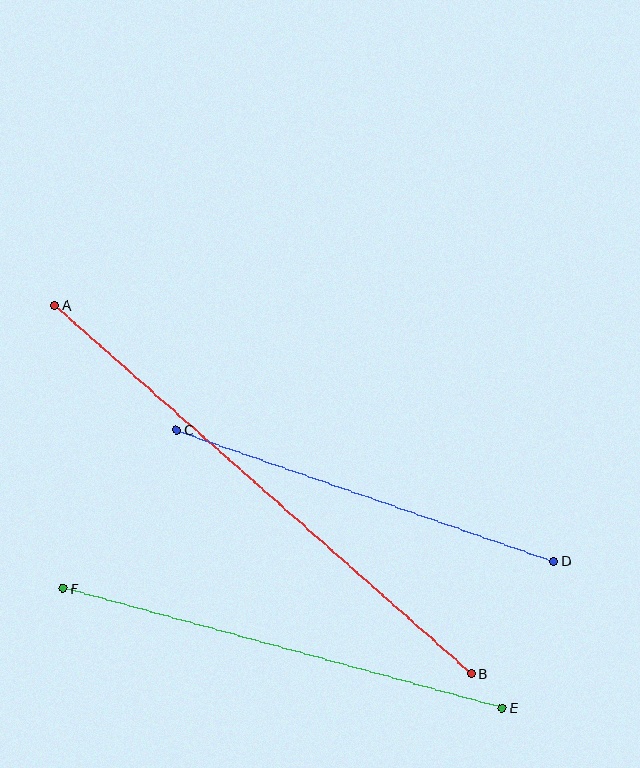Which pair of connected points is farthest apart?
Points A and B are farthest apart.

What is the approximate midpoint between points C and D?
The midpoint is at approximately (365, 496) pixels.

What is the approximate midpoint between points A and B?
The midpoint is at approximately (263, 489) pixels.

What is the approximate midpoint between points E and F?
The midpoint is at approximately (283, 648) pixels.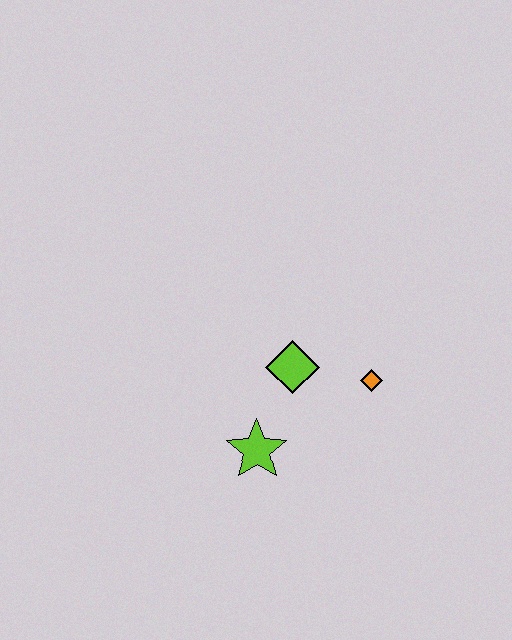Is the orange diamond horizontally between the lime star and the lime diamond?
No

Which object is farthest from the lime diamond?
The lime star is farthest from the lime diamond.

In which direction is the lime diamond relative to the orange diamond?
The lime diamond is to the left of the orange diamond.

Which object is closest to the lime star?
The lime diamond is closest to the lime star.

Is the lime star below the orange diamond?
Yes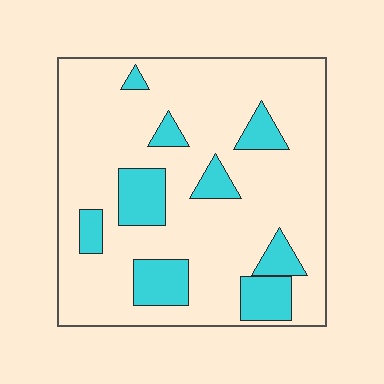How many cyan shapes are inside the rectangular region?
9.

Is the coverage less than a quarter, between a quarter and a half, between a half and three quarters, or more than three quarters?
Less than a quarter.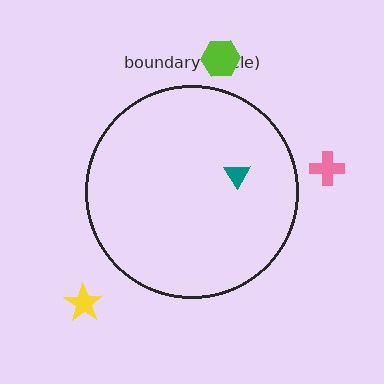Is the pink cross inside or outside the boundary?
Outside.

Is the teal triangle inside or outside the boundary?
Inside.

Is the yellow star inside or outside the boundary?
Outside.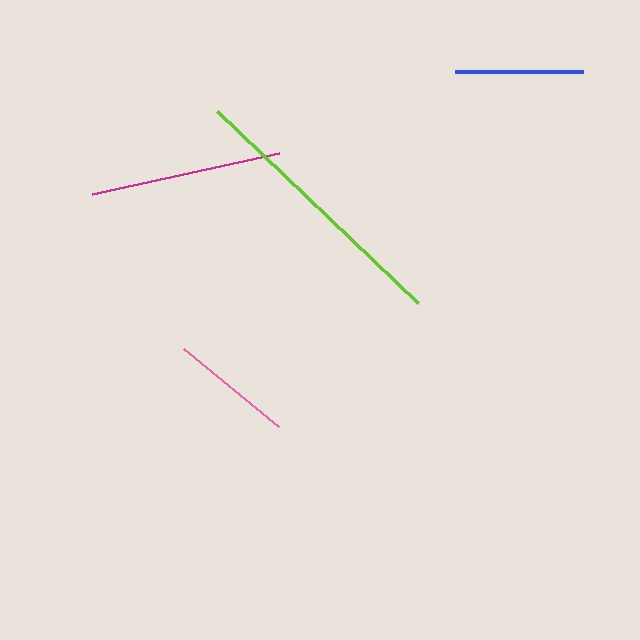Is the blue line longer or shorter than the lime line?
The lime line is longer than the blue line.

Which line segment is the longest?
The lime line is the longest at approximately 278 pixels.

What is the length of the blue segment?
The blue segment is approximately 128 pixels long.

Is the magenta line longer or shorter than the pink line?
The magenta line is longer than the pink line.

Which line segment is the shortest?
The pink line is the shortest at approximately 123 pixels.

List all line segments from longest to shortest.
From longest to shortest: lime, magenta, blue, pink.